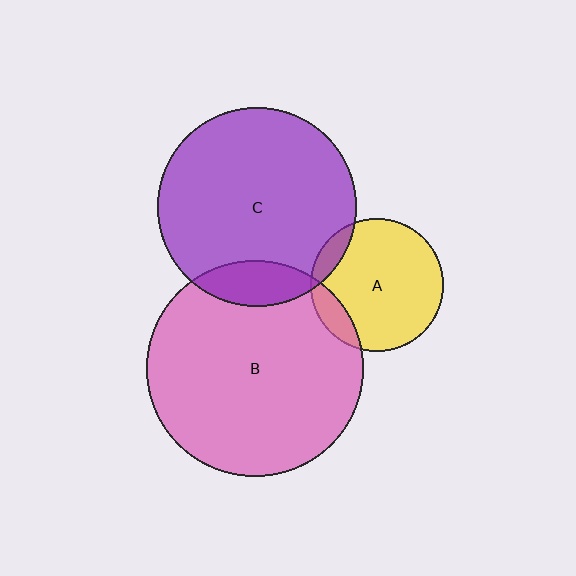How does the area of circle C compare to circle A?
Approximately 2.2 times.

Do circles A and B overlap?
Yes.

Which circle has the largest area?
Circle B (pink).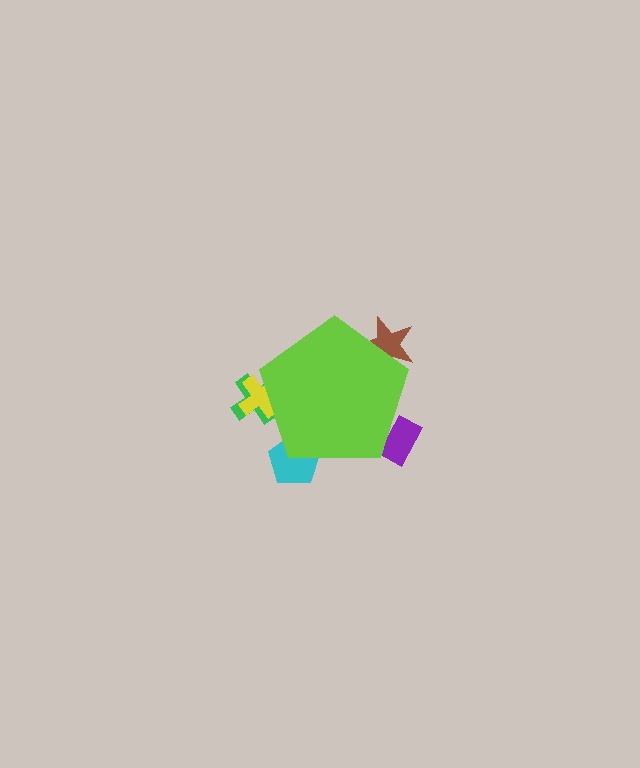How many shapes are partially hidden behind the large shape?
5 shapes are partially hidden.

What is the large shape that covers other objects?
A lime pentagon.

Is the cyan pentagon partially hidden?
Yes, the cyan pentagon is partially hidden behind the lime pentagon.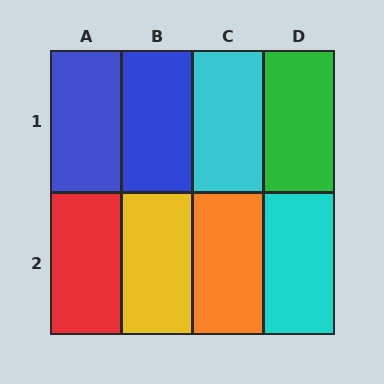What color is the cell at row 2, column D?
Cyan.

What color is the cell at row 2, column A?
Red.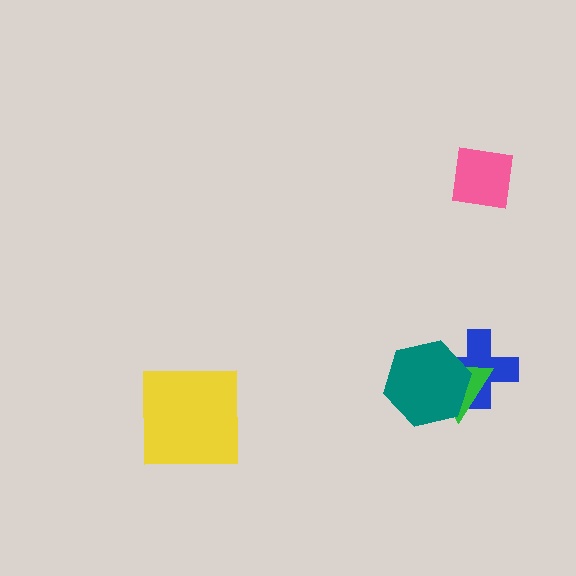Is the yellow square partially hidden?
No, no other shape covers it.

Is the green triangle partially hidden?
Yes, it is partially covered by another shape.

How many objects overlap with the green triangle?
2 objects overlap with the green triangle.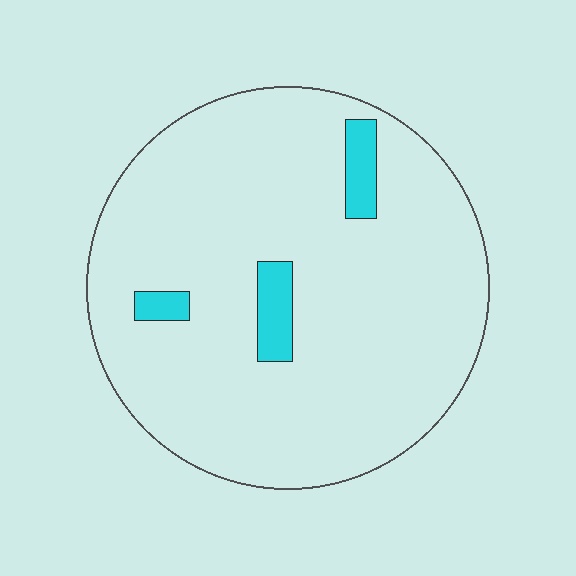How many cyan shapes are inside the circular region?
3.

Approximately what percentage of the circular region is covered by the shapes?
Approximately 5%.